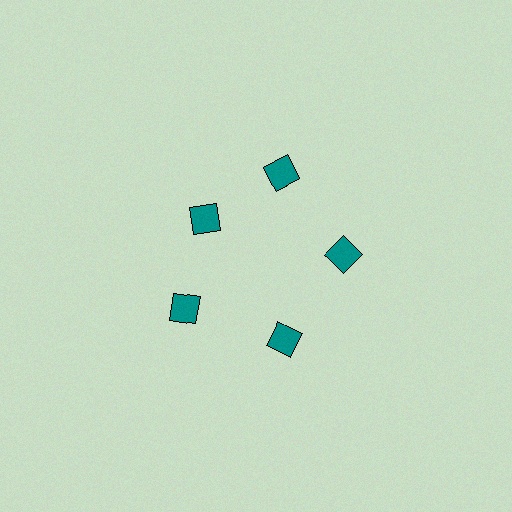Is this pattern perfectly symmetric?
No. The 5 teal diamonds are arranged in a ring, but one element near the 10 o'clock position is pulled inward toward the center, breaking the 5-fold rotational symmetry.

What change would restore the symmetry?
The symmetry would be restored by moving it outward, back onto the ring so that all 5 diamonds sit at equal angles and equal distance from the center.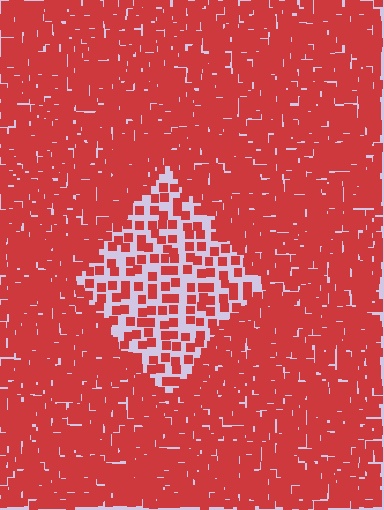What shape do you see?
I see a diamond.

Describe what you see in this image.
The image contains small red elements arranged at two different densities. A diamond-shaped region is visible where the elements are less densely packed than the surrounding area.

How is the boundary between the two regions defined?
The boundary is defined by a change in element density (approximately 2.6x ratio). All elements are the same color, size, and shape.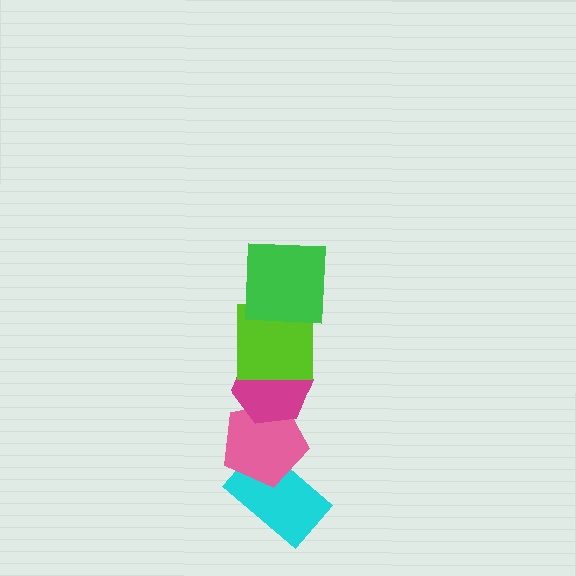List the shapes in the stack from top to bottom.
From top to bottom: the green square, the lime square, the magenta hexagon, the pink pentagon, the cyan rectangle.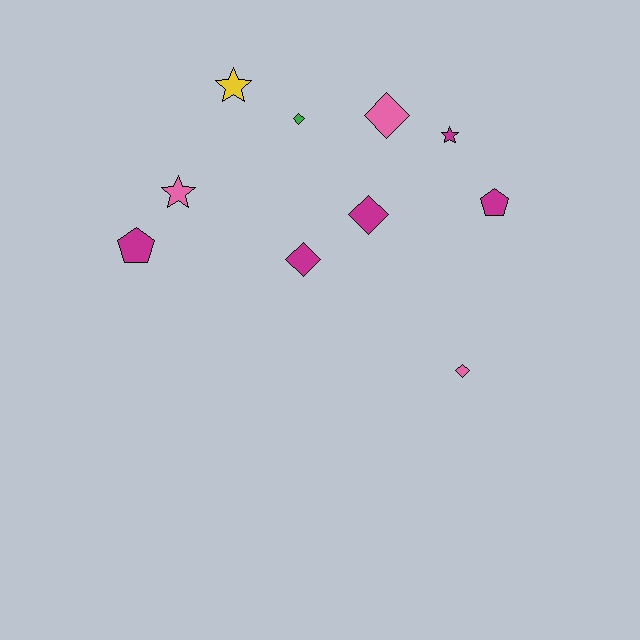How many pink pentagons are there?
There are no pink pentagons.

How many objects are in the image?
There are 10 objects.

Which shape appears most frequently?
Diamond, with 5 objects.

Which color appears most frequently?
Magenta, with 5 objects.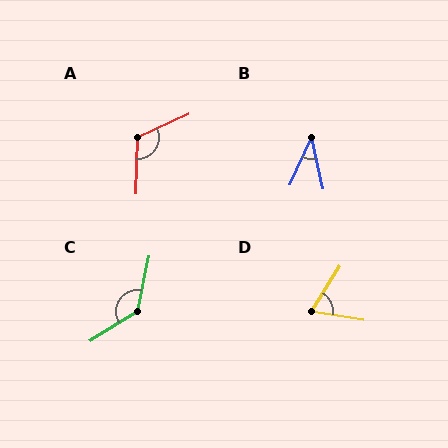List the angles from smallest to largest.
B (37°), D (67°), A (115°), C (134°).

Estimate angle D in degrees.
Approximately 67 degrees.